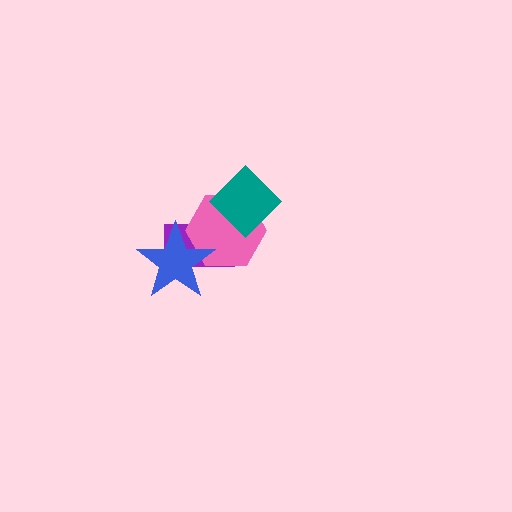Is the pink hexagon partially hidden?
Yes, it is partially covered by another shape.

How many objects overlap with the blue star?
2 objects overlap with the blue star.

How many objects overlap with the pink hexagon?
3 objects overlap with the pink hexagon.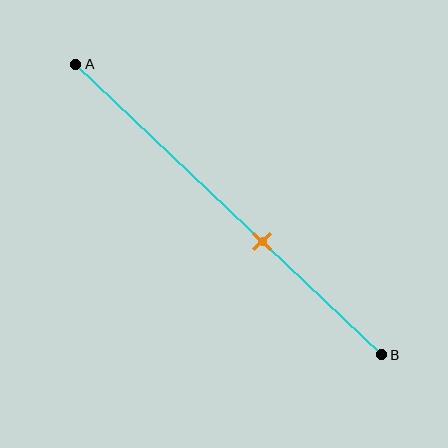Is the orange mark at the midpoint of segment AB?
No, the mark is at about 60% from A, not at the 50% midpoint.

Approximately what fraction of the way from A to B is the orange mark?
The orange mark is approximately 60% of the way from A to B.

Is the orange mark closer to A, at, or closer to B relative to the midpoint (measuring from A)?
The orange mark is closer to point B than the midpoint of segment AB.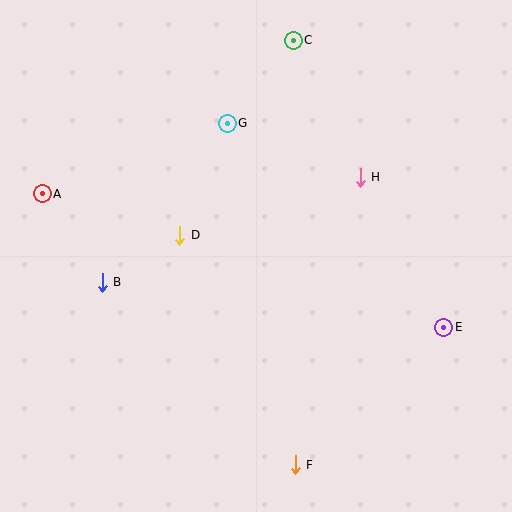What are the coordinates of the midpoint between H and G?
The midpoint between H and G is at (294, 150).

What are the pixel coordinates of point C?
Point C is at (293, 40).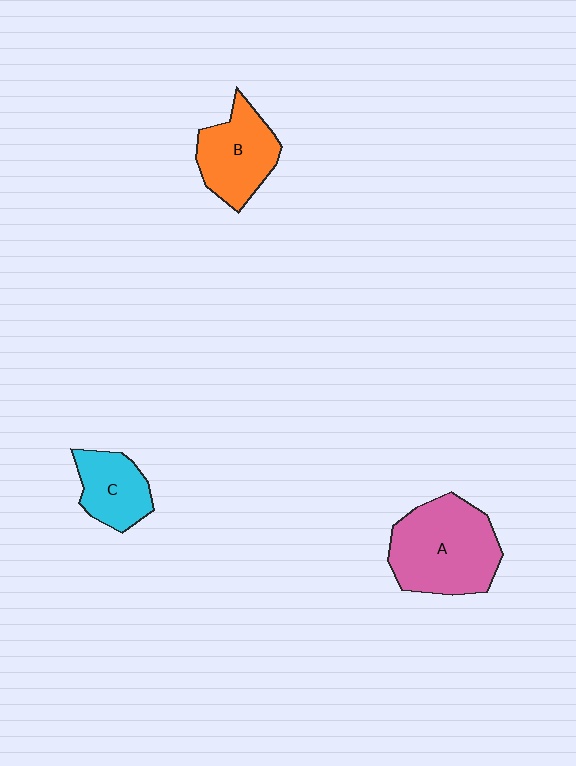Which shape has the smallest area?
Shape C (cyan).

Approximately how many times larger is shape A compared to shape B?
Approximately 1.5 times.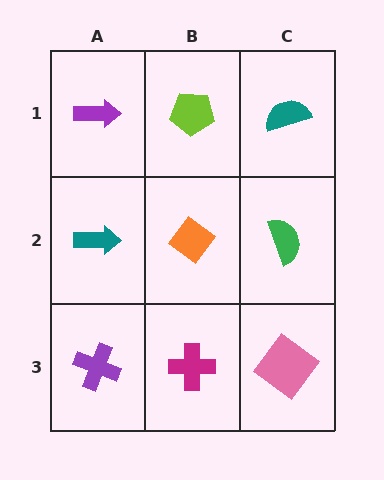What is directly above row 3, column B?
An orange diamond.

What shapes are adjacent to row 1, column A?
A teal arrow (row 2, column A), a lime pentagon (row 1, column B).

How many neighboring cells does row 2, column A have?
3.